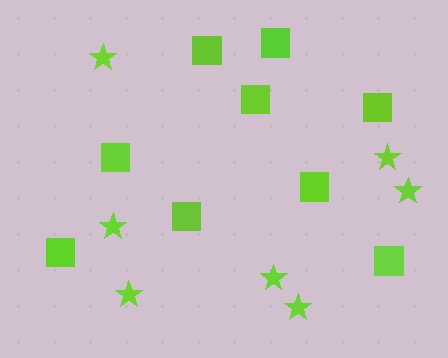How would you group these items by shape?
There are 2 groups: one group of stars (7) and one group of squares (9).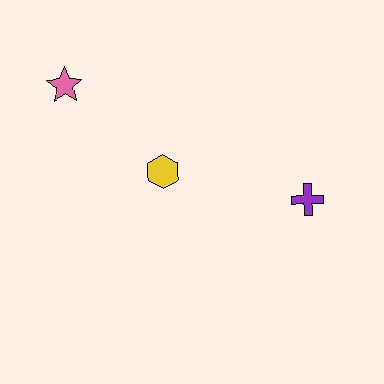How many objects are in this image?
There are 3 objects.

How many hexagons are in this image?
There is 1 hexagon.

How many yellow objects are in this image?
There is 1 yellow object.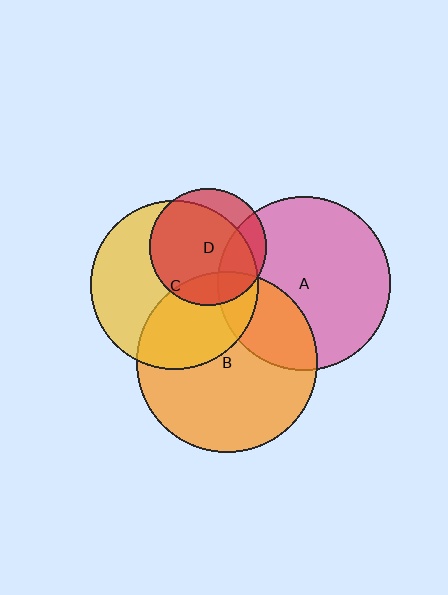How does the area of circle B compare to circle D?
Approximately 2.4 times.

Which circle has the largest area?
Circle B (orange).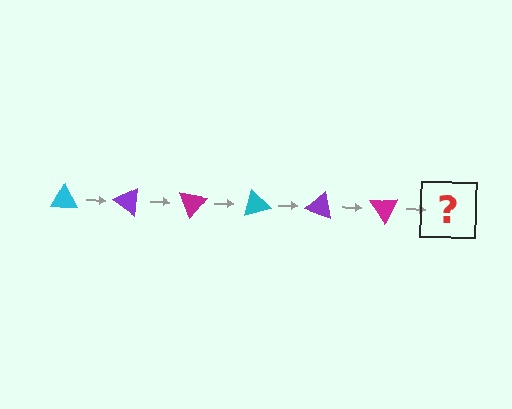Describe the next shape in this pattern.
It should be a cyan triangle, rotated 210 degrees from the start.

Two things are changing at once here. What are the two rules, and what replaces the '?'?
The two rules are that it rotates 35 degrees each step and the color cycles through cyan, purple, and magenta. The '?' should be a cyan triangle, rotated 210 degrees from the start.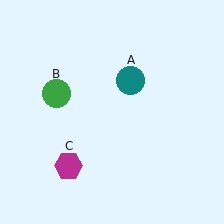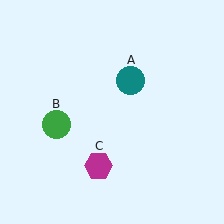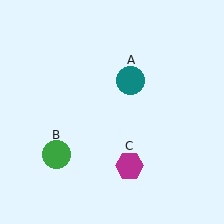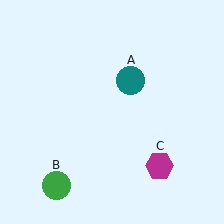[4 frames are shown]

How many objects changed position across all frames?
2 objects changed position: green circle (object B), magenta hexagon (object C).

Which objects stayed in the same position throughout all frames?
Teal circle (object A) remained stationary.